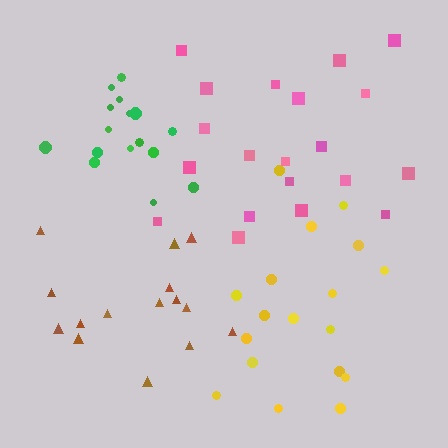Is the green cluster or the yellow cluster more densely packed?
Green.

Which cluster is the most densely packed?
Green.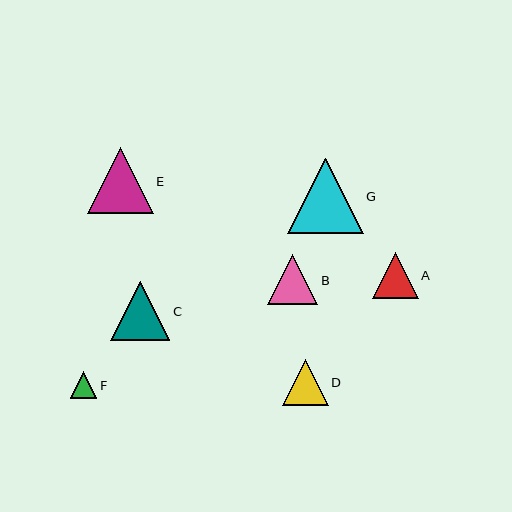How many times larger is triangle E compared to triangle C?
Triangle E is approximately 1.1 times the size of triangle C.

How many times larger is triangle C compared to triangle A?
Triangle C is approximately 1.3 times the size of triangle A.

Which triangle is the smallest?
Triangle F is the smallest with a size of approximately 27 pixels.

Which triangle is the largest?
Triangle G is the largest with a size of approximately 75 pixels.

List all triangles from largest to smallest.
From largest to smallest: G, E, C, B, A, D, F.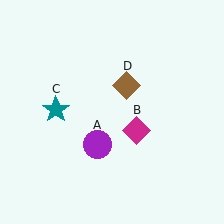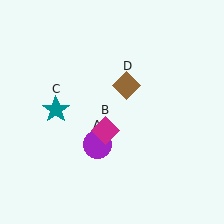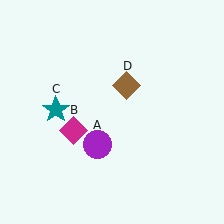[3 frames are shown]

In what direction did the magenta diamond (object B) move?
The magenta diamond (object B) moved left.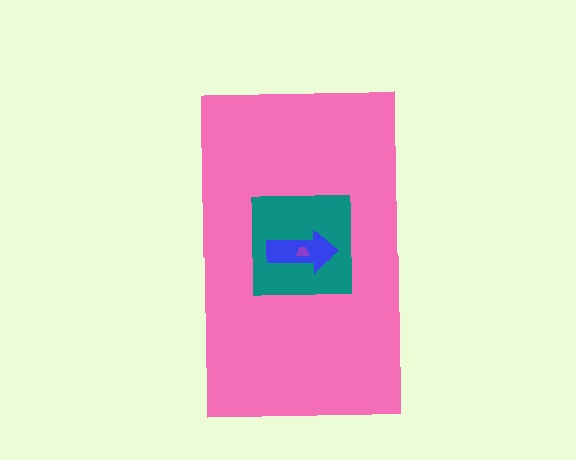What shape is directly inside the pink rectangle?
The teal square.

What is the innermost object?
The purple trapezoid.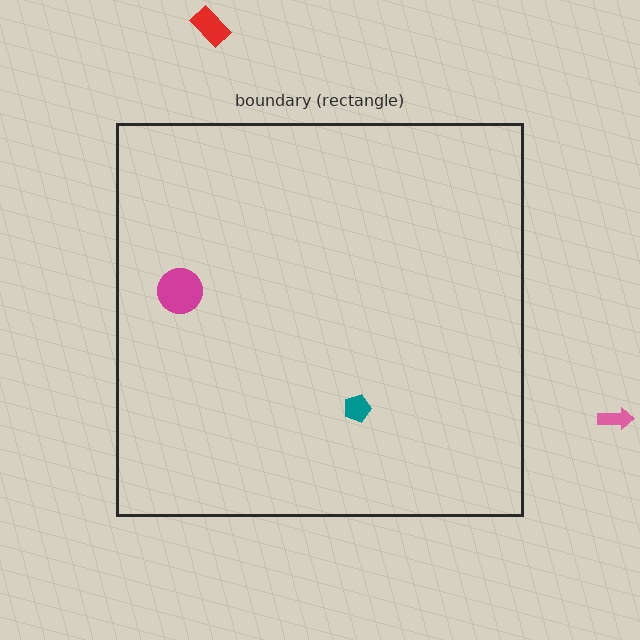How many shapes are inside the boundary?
2 inside, 2 outside.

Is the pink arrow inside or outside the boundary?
Outside.